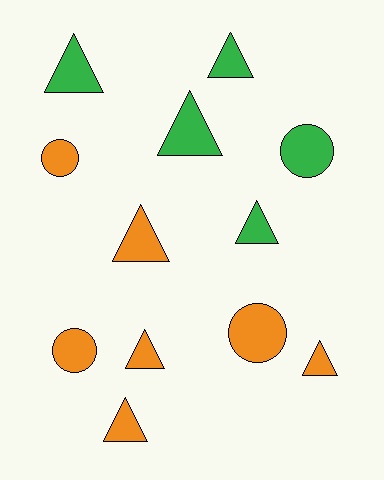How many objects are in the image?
There are 12 objects.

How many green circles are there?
There is 1 green circle.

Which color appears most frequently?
Orange, with 7 objects.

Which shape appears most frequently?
Triangle, with 8 objects.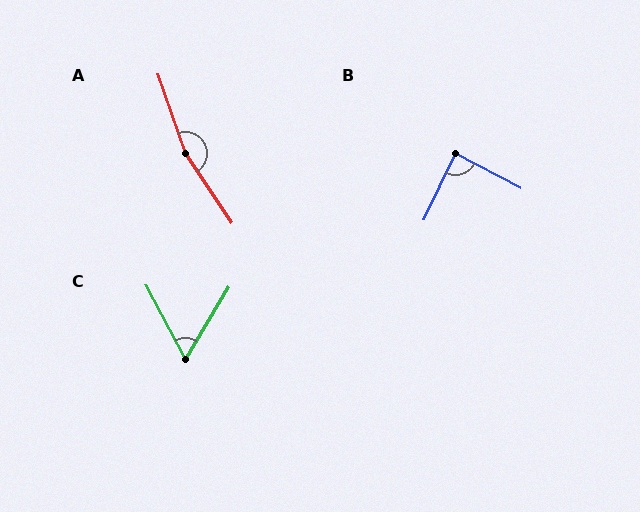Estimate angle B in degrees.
Approximately 88 degrees.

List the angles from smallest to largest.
C (59°), B (88°), A (165°).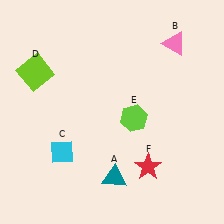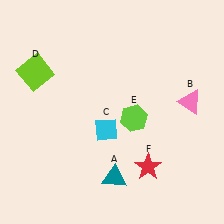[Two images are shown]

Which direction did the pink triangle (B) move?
The pink triangle (B) moved down.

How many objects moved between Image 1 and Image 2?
2 objects moved between the two images.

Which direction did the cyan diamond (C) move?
The cyan diamond (C) moved right.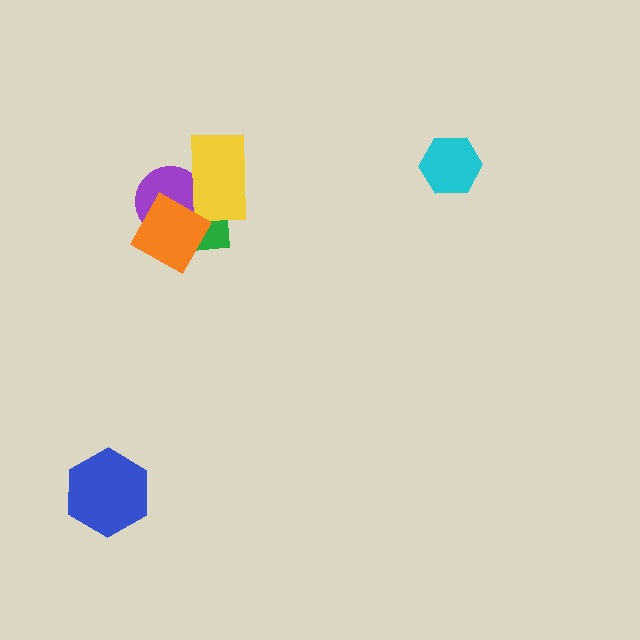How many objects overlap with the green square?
3 objects overlap with the green square.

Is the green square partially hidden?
Yes, it is partially covered by another shape.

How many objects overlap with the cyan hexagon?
0 objects overlap with the cyan hexagon.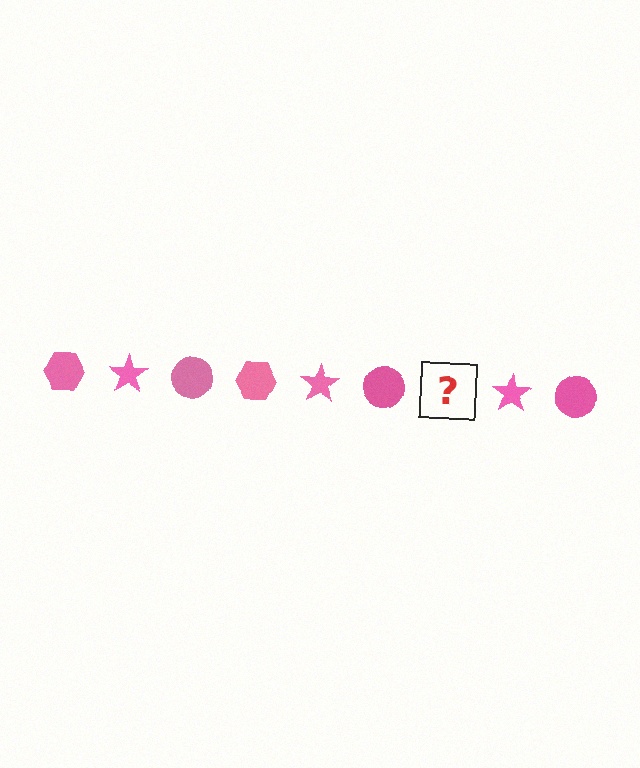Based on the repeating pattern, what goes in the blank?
The blank should be a pink hexagon.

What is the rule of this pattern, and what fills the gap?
The rule is that the pattern cycles through hexagon, star, circle shapes in pink. The gap should be filled with a pink hexagon.